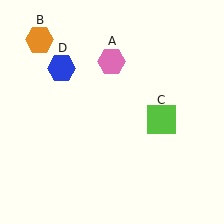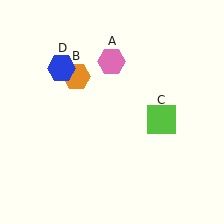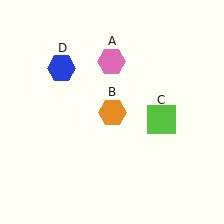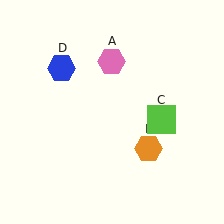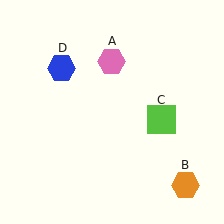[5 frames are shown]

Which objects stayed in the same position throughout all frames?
Pink hexagon (object A) and lime square (object C) and blue hexagon (object D) remained stationary.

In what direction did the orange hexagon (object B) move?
The orange hexagon (object B) moved down and to the right.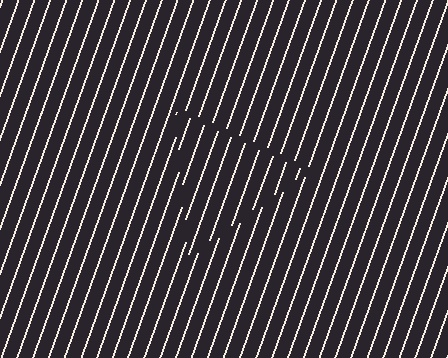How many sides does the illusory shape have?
3 sides — the line-ends trace a triangle.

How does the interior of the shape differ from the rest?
The interior of the shape contains the same grating, shifted by half a period — the contour is defined by the phase discontinuity where line-ends from the inner and outer gratings abut.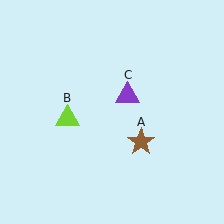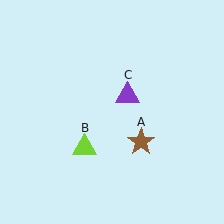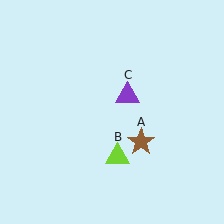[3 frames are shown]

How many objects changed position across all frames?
1 object changed position: lime triangle (object B).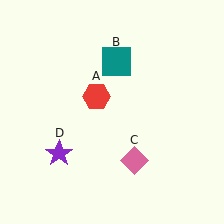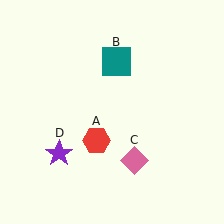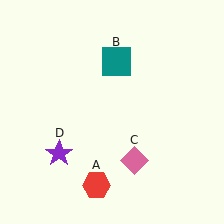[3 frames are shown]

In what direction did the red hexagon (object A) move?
The red hexagon (object A) moved down.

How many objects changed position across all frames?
1 object changed position: red hexagon (object A).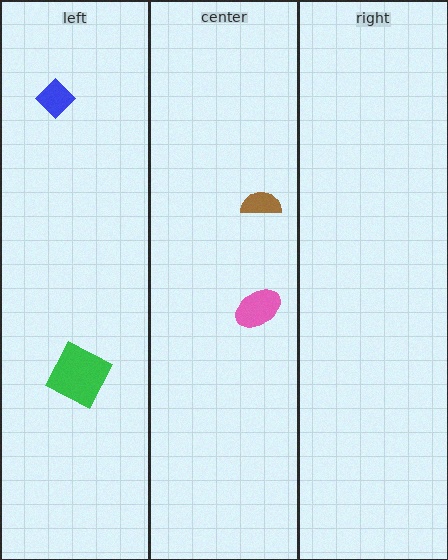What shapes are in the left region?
The blue diamond, the green square.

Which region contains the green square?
The left region.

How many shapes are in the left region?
2.